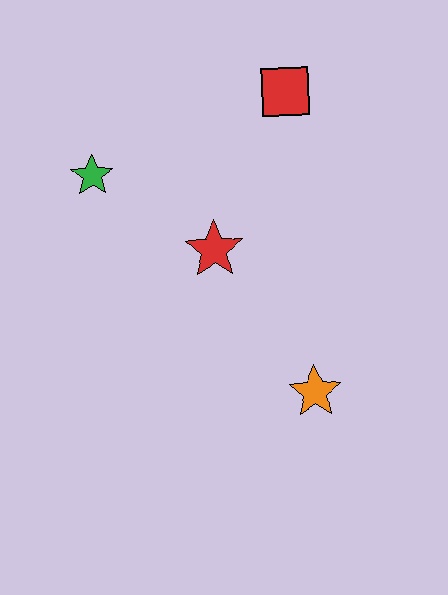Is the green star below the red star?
No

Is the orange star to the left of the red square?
No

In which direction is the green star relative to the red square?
The green star is to the left of the red square.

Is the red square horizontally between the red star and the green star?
No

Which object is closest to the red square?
The red star is closest to the red square.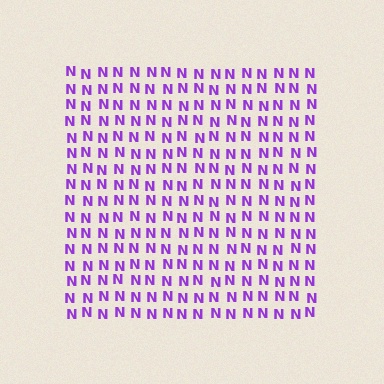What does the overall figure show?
The overall figure shows a square.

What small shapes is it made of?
It is made of small letter N's.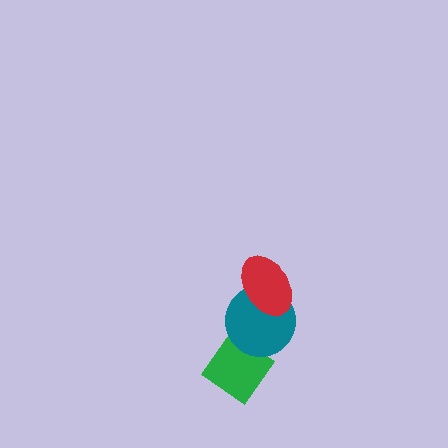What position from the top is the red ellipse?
The red ellipse is 1st from the top.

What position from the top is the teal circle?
The teal circle is 2nd from the top.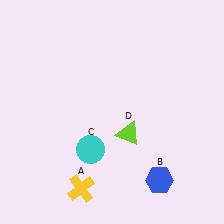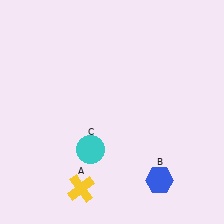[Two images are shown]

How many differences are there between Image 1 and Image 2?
There is 1 difference between the two images.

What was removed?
The lime triangle (D) was removed in Image 2.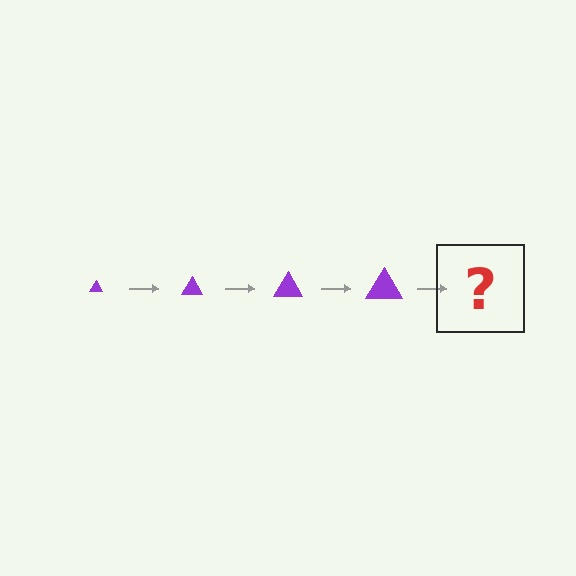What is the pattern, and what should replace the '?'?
The pattern is that the triangle gets progressively larger each step. The '?' should be a purple triangle, larger than the previous one.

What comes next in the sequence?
The next element should be a purple triangle, larger than the previous one.